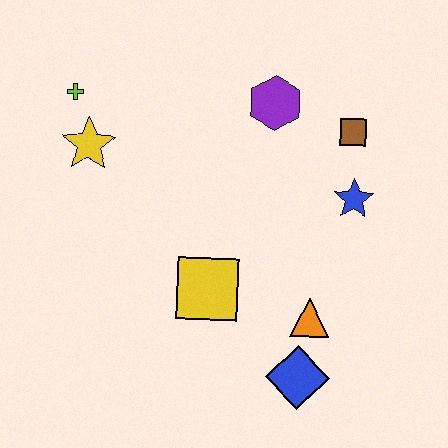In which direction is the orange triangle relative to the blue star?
The orange triangle is below the blue star.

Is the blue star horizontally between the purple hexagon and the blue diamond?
No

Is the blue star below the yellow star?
Yes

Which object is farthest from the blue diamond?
The lime cross is farthest from the blue diamond.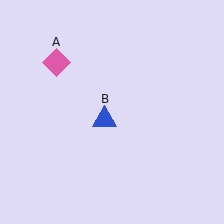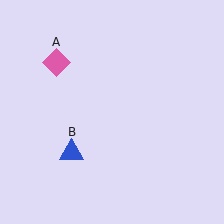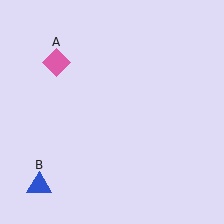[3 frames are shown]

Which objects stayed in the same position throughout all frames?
Pink diamond (object A) remained stationary.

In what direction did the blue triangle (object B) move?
The blue triangle (object B) moved down and to the left.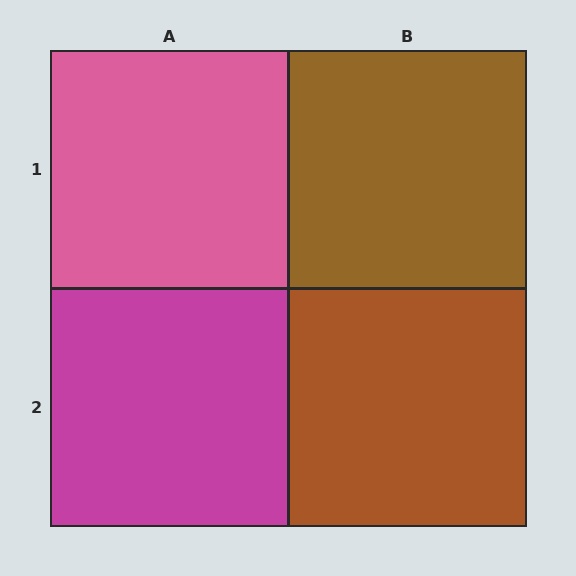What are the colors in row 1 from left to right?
Pink, brown.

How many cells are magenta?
1 cell is magenta.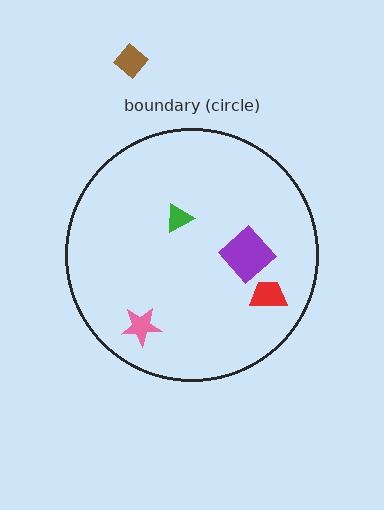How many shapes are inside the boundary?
4 inside, 1 outside.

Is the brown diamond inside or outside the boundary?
Outside.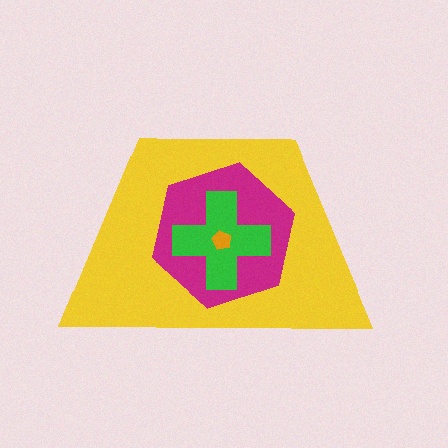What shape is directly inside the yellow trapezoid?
The magenta hexagon.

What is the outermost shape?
The yellow trapezoid.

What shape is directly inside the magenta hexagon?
The green cross.